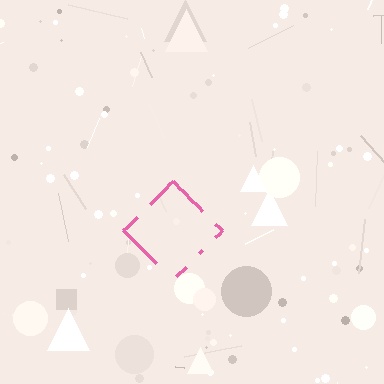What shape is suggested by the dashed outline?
The dashed outline suggests a diamond.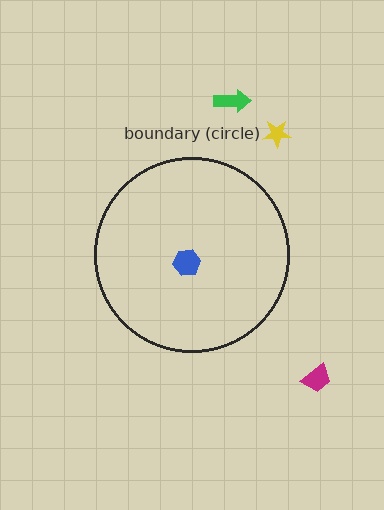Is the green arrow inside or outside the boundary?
Outside.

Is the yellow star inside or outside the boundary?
Outside.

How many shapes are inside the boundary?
1 inside, 3 outside.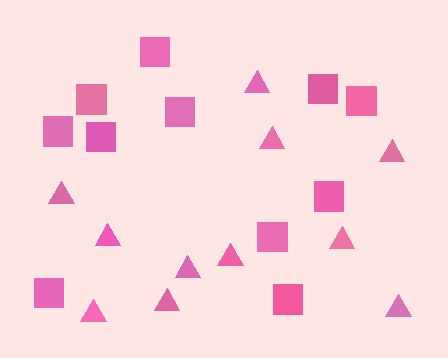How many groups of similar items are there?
There are 2 groups: one group of triangles (11) and one group of squares (11).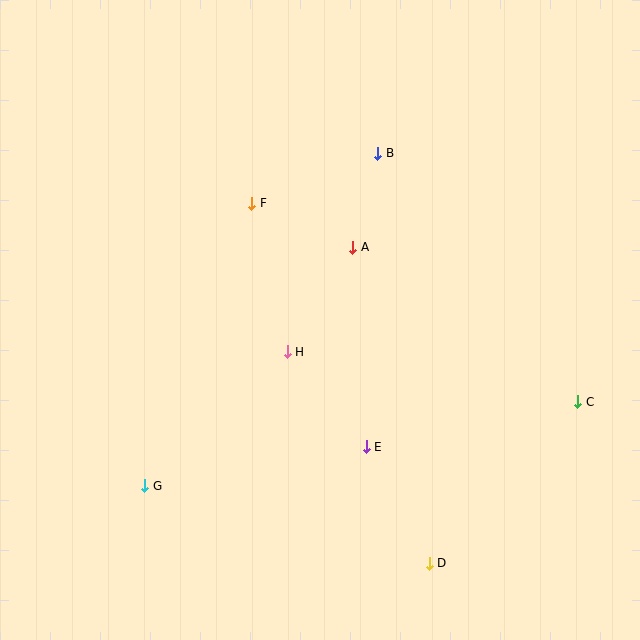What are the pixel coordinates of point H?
Point H is at (287, 352).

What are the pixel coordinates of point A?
Point A is at (353, 247).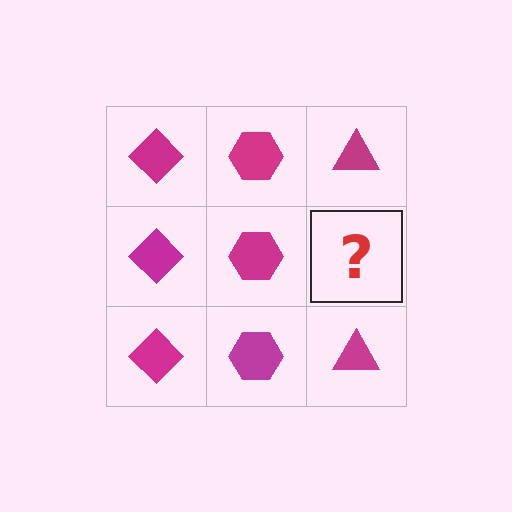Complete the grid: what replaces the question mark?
The question mark should be replaced with a magenta triangle.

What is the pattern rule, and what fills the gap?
The rule is that each column has a consistent shape. The gap should be filled with a magenta triangle.